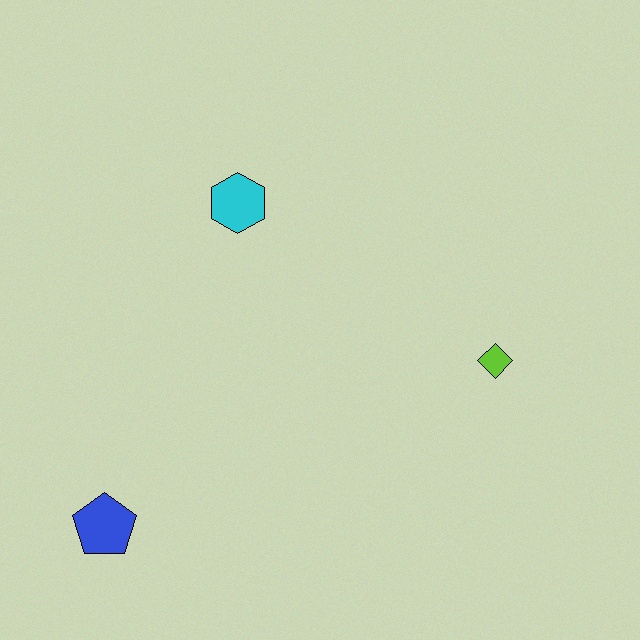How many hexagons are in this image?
There is 1 hexagon.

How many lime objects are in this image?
There is 1 lime object.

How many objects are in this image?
There are 3 objects.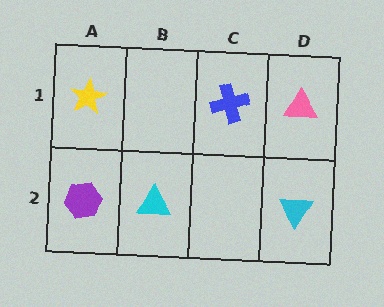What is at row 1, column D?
A pink triangle.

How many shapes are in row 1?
3 shapes.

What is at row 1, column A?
A yellow star.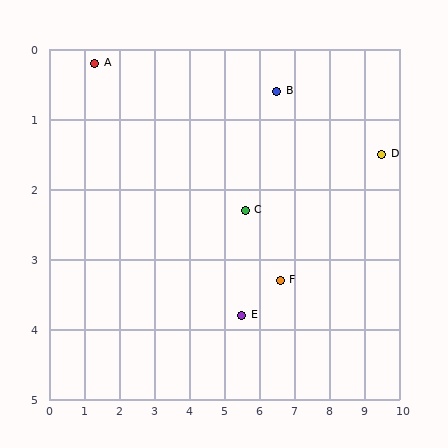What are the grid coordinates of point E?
Point E is at approximately (5.5, 3.8).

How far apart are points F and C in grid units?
Points F and C are about 1.4 grid units apart.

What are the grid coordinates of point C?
Point C is at approximately (5.6, 2.3).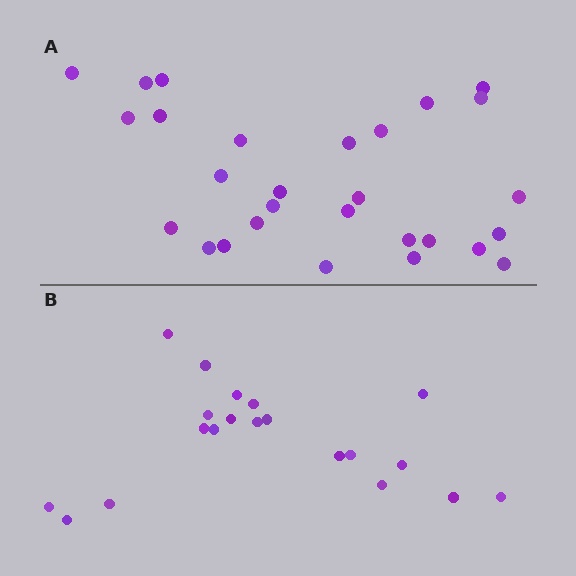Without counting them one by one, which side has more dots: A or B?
Region A (the top region) has more dots.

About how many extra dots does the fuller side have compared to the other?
Region A has roughly 8 or so more dots than region B.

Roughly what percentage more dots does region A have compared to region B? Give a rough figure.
About 40% more.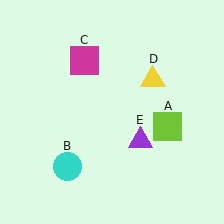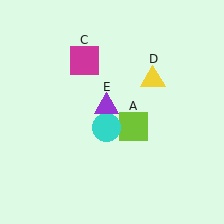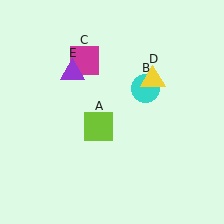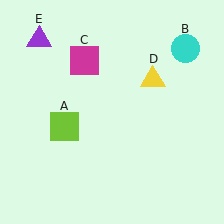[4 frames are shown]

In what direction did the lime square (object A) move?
The lime square (object A) moved left.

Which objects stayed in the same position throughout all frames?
Magenta square (object C) and yellow triangle (object D) remained stationary.